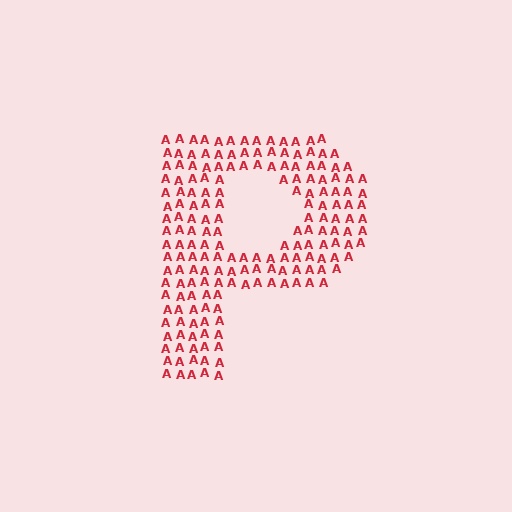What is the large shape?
The large shape is the letter P.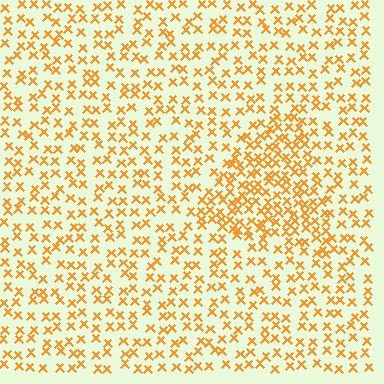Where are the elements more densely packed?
The elements are more densely packed inside the triangle boundary.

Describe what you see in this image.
The image contains small orange elements arranged at two different densities. A triangle-shaped region is visible where the elements are more densely packed than the surrounding area.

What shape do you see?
I see a triangle.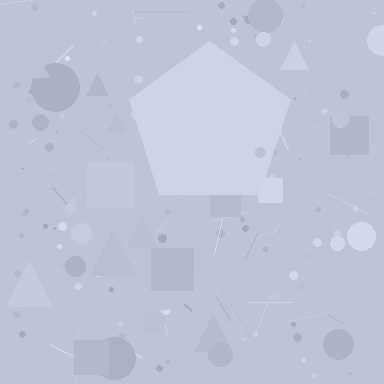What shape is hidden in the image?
A pentagon is hidden in the image.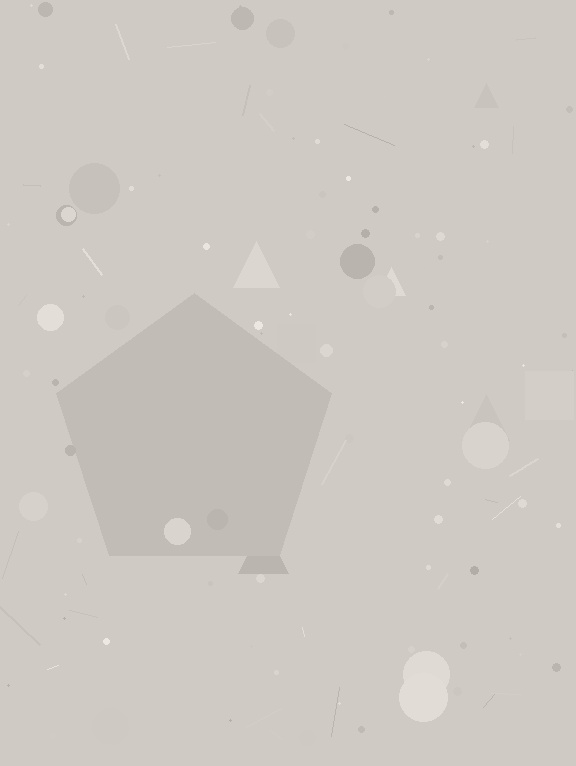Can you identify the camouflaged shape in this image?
The camouflaged shape is a pentagon.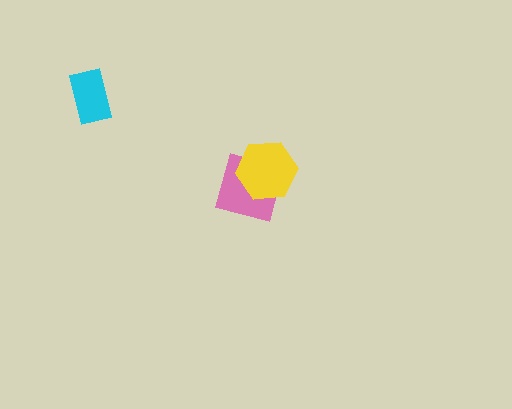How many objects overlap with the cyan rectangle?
0 objects overlap with the cyan rectangle.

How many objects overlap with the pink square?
1 object overlaps with the pink square.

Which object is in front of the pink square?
The yellow hexagon is in front of the pink square.